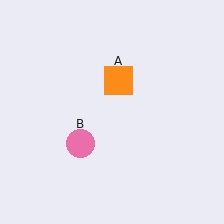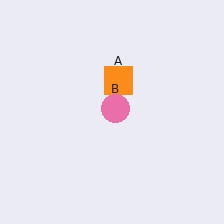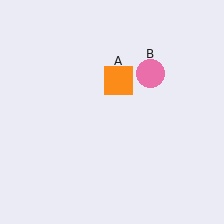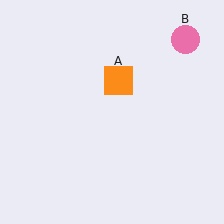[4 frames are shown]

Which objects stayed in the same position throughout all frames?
Orange square (object A) remained stationary.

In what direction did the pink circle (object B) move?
The pink circle (object B) moved up and to the right.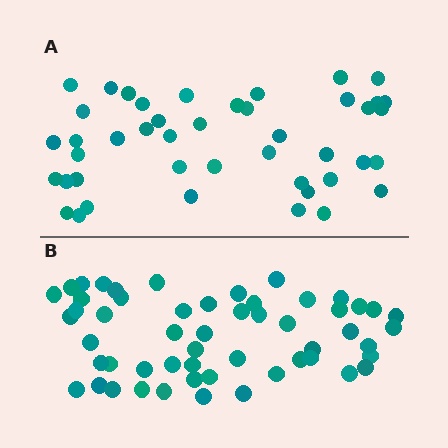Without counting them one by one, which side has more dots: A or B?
Region B (the bottom region) has more dots.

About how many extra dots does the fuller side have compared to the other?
Region B has roughly 10 or so more dots than region A.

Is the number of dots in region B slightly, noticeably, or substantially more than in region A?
Region B has only slightly more — the two regions are fairly close. The ratio is roughly 1.2 to 1.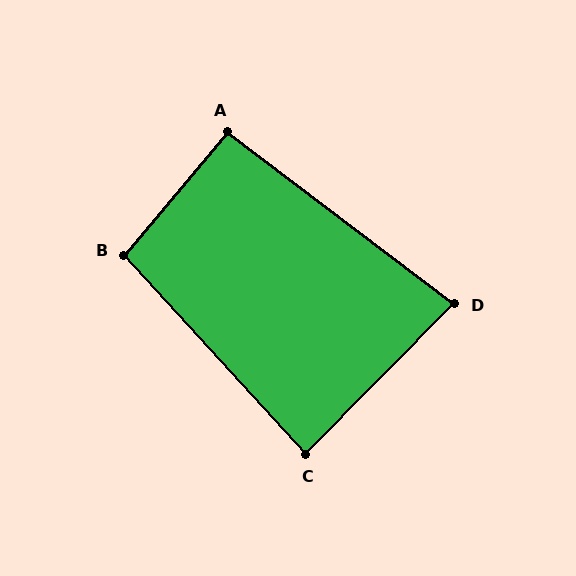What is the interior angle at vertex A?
Approximately 93 degrees (approximately right).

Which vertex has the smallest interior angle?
D, at approximately 83 degrees.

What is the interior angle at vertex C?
Approximately 87 degrees (approximately right).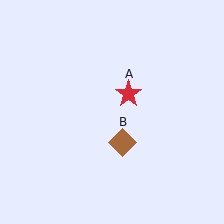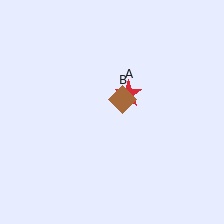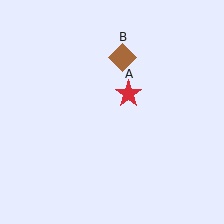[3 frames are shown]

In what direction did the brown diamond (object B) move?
The brown diamond (object B) moved up.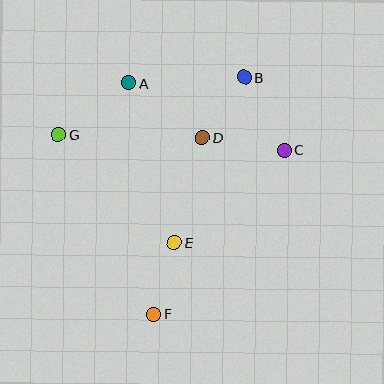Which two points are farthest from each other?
Points B and F are farthest from each other.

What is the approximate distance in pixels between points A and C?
The distance between A and C is approximately 170 pixels.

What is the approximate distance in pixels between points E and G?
The distance between E and G is approximately 159 pixels.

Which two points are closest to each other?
Points B and D are closest to each other.